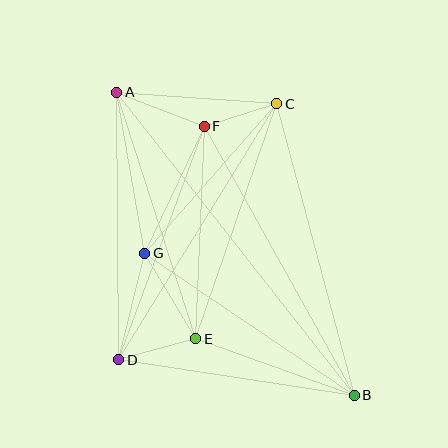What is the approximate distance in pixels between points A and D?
The distance between A and D is approximately 268 pixels.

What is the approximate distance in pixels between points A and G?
The distance between A and G is approximately 164 pixels.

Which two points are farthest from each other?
Points A and B are farthest from each other.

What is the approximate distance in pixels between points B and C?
The distance between B and C is approximately 302 pixels.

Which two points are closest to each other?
Points C and F are closest to each other.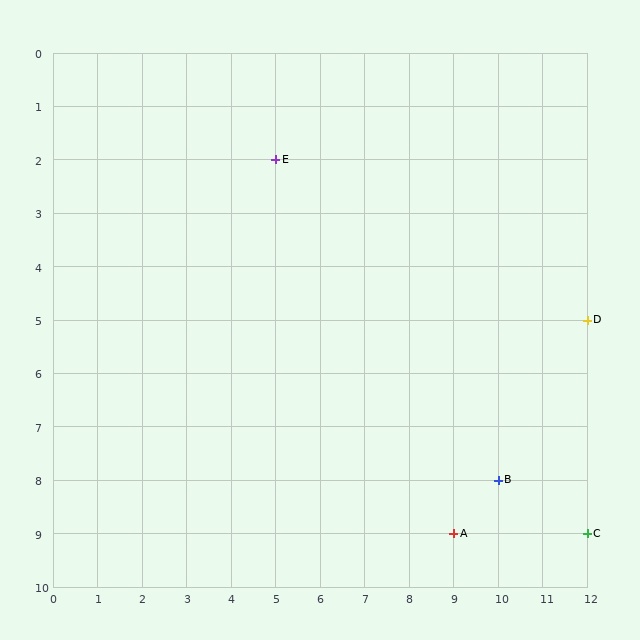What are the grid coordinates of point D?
Point D is at grid coordinates (12, 5).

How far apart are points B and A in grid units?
Points B and A are 1 column and 1 row apart (about 1.4 grid units diagonally).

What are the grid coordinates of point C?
Point C is at grid coordinates (12, 9).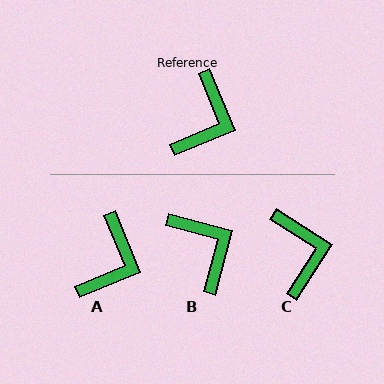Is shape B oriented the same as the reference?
No, it is off by about 52 degrees.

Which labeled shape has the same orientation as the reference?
A.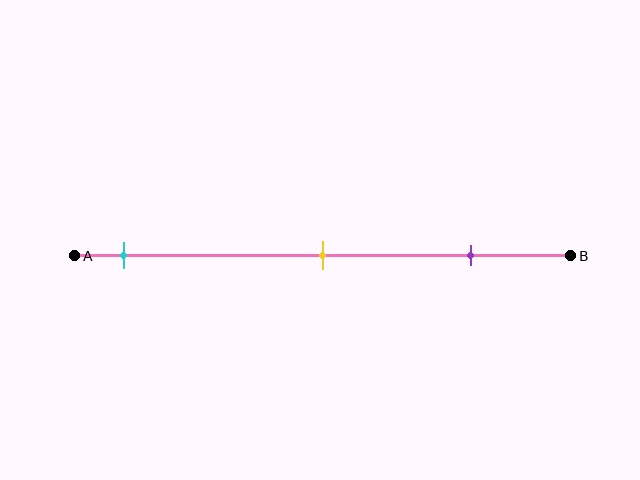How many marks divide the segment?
There are 3 marks dividing the segment.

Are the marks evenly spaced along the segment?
Yes, the marks are approximately evenly spaced.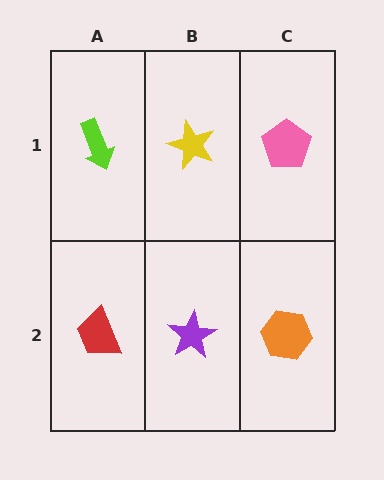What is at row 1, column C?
A pink pentagon.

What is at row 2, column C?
An orange hexagon.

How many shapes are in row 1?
3 shapes.